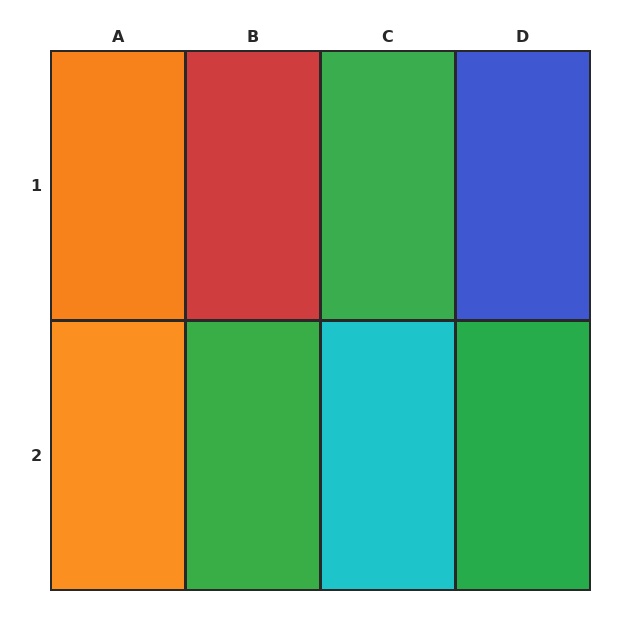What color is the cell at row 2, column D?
Green.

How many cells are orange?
2 cells are orange.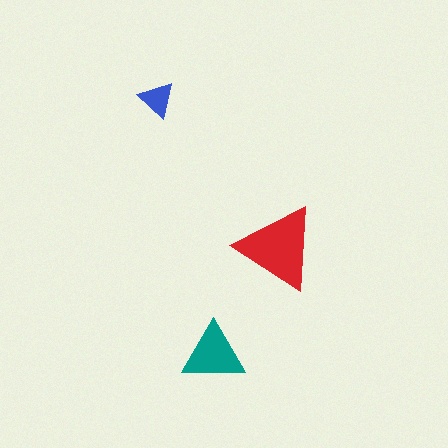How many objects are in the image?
There are 3 objects in the image.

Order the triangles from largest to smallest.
the red one, the teal one, the blue one.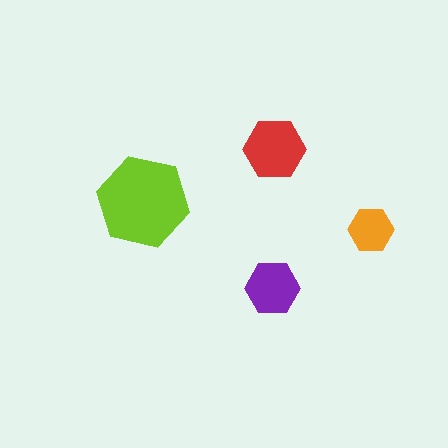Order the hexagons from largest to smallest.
the lime one, the red one, the purple one, the orange one.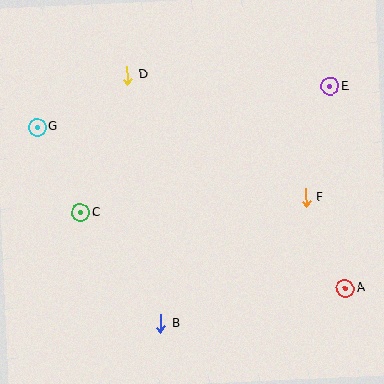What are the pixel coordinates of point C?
Point C is at (81, 213).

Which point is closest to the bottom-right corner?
Point A is closest to the bottom-right corner.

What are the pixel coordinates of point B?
Point B is at (161, 323).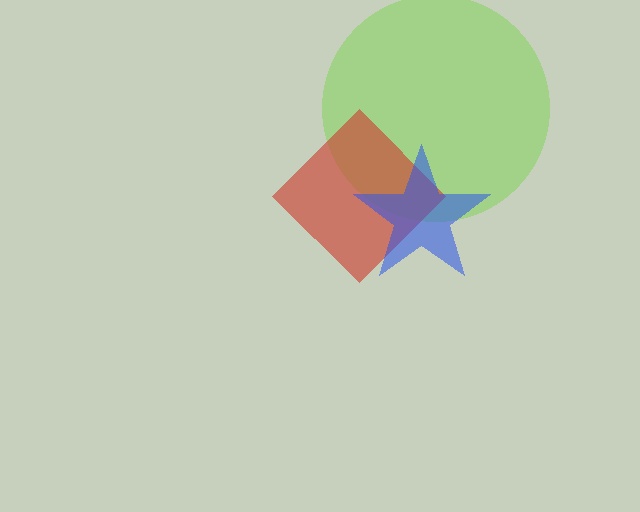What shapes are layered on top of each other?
The layered shapes are: a lime circle, a red diamond, a blue star.